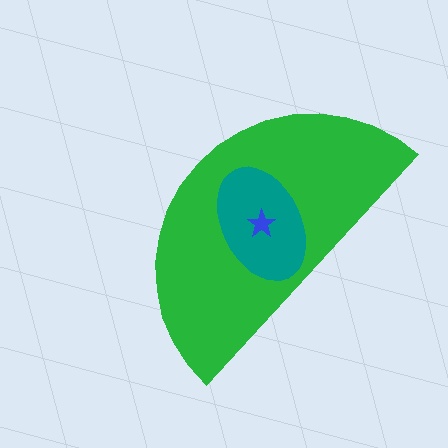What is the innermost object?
The blue star.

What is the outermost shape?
The green semicircle.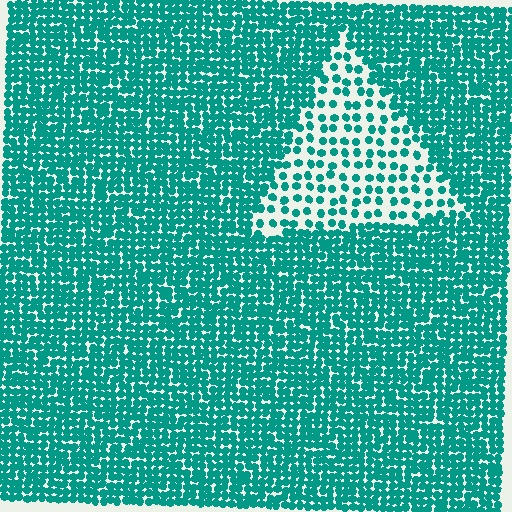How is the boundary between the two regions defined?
The boundary is defined by a change in element density (approximately 2.5x ratio). All elements are the same color, size, and shape.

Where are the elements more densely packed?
The elements are more densely packed outside the triangle boundary.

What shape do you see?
I see a triangle.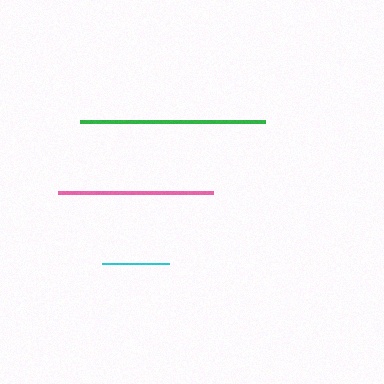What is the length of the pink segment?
The pink segment is approximately 155 pixels long.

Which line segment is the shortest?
The cyan line is the shortest at approximately 67 pixels.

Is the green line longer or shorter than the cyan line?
The green line is longer than the cyan line.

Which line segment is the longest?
The green line is the longest at approximately 185 pixels.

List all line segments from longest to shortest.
From longest to shortest: green, pink, cyan.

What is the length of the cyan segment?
The cyan segment is approximately 67 pixels long.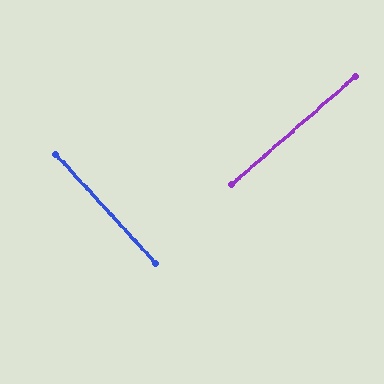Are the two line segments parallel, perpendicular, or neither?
Perpendicular — they meet at approximately 89°.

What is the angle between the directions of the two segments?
Approximately 89 degrees.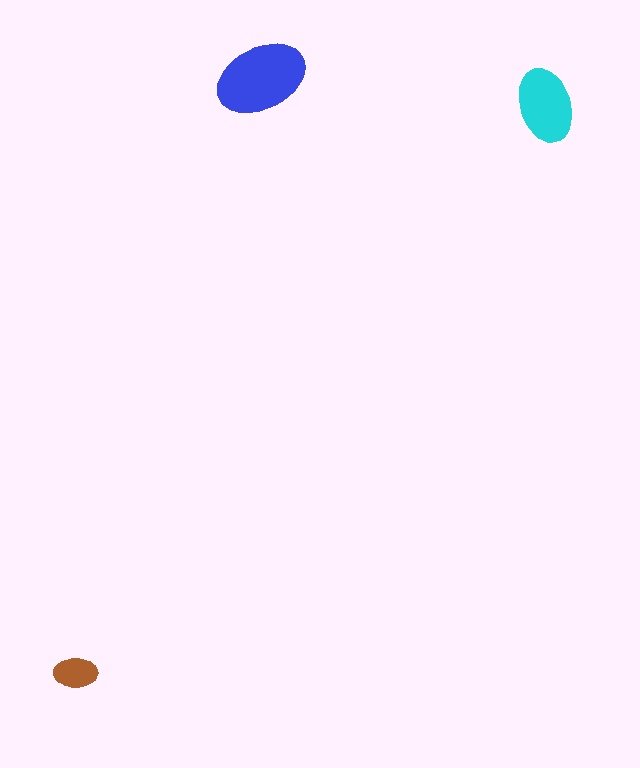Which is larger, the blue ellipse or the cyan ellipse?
The blue one.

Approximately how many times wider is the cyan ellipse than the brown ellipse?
About 1.5 times wider.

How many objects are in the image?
There are 3 objects in the image.